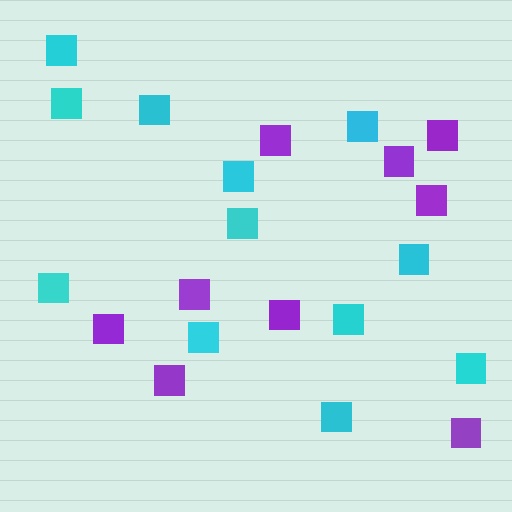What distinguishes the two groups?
There are 2 groups: one group of purple squares (9) and one group of cyan squares (12).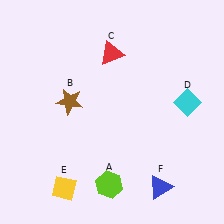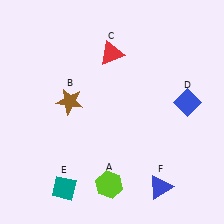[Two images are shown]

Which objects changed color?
D changed from cyan to blue. E changed from yellow to teal.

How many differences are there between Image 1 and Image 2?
There are 2 differences between the two images.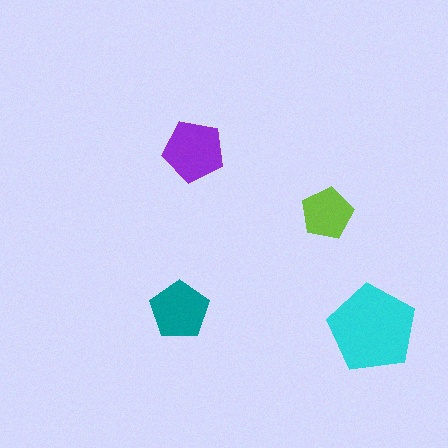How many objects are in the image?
There are 4 objects in the image.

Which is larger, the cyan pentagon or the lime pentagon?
The cyan one.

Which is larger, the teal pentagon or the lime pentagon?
The teal one.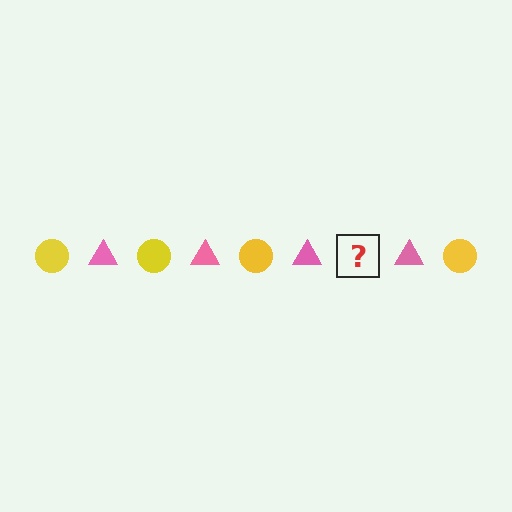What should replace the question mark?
The question mark should be replaced with a yellow circle.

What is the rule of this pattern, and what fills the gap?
The rule is that the pattern alternates between yellow circle and pink triangle. The gap should be filled with a yellow circle.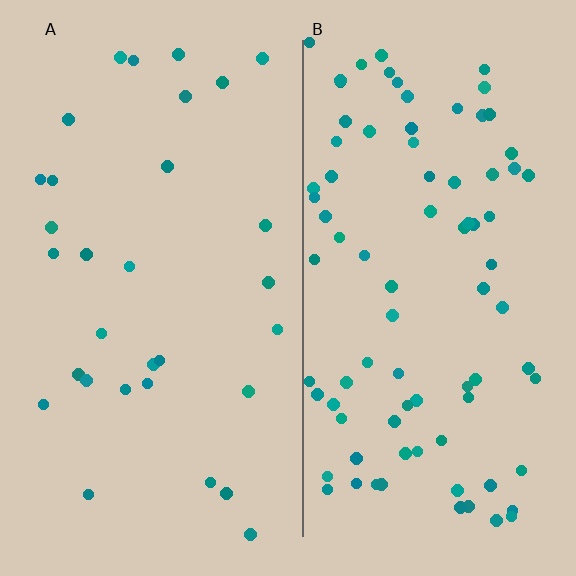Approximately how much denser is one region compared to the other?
Approximately 2.7× — region B over region A.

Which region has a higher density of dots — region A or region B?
B (the right).